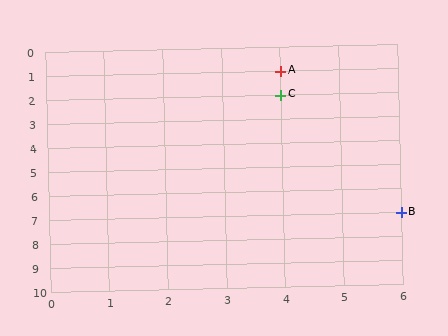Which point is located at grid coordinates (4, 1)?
Point A is at (4, 1).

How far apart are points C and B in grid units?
Points C and B are 2 columns and 5 rows apart (about 5.4 grid units diagonally).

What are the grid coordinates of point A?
Point A is at grid coordinates (4, 1).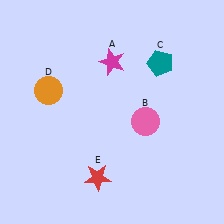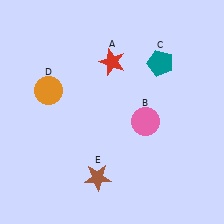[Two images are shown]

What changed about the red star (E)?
In Image 1, E is red. In Image 2, it changed to brown.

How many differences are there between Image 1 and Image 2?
There are 2 differences between the two images.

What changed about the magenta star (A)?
In Image 1, A is magenta. In Image 2, it changed to red.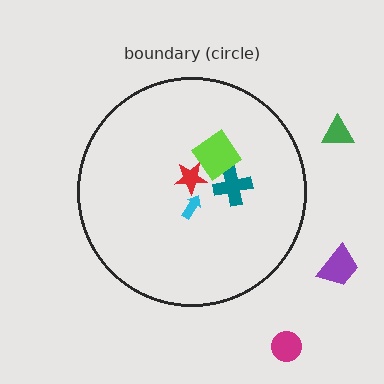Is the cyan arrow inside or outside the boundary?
Inside.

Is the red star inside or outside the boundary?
Inside.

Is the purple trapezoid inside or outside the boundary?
Outside.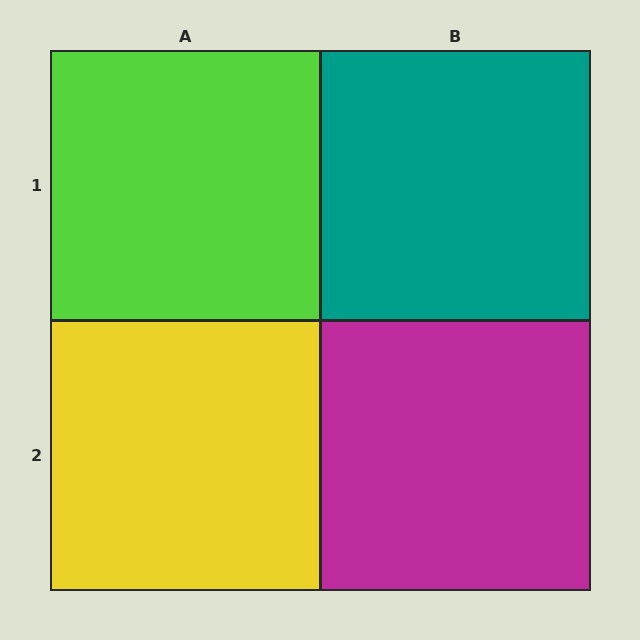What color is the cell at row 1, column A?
Lime.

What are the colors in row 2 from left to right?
Yellow, magenta.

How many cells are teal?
1 cell is teal.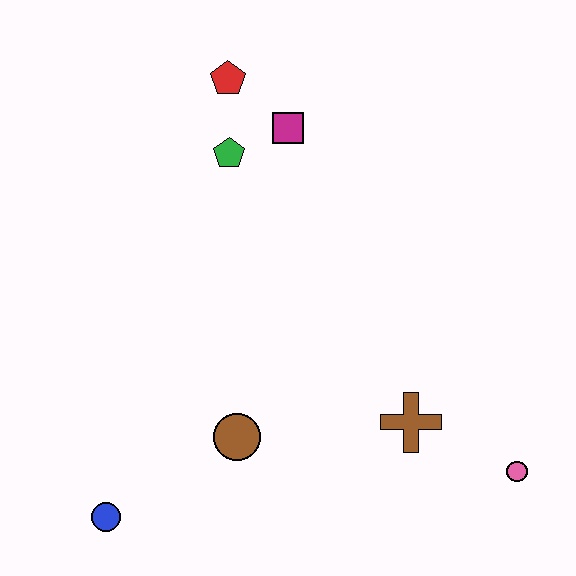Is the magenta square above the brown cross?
Yes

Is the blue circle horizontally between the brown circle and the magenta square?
No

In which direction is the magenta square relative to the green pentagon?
The magenta square is to the right of the green pentagon.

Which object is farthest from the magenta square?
The blue circle is farthest from the magenta square.